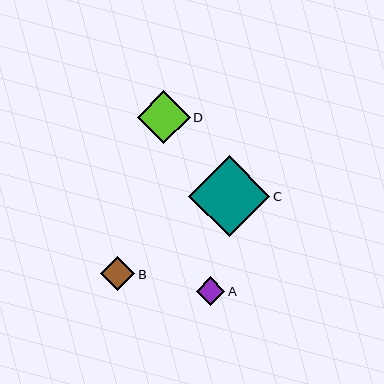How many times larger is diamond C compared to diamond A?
Diamond C is approximately 2.9 times the size of diamond A.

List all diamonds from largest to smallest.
From largest to smallest: C, D, B, A.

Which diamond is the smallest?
Diamond A is the smallest with a size of approximately 28 pixels.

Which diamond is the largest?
Diamond C is the largest with a size of approximately 81 pixels.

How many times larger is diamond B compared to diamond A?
Diamond B is approximately 1.2 times the size of diamond A.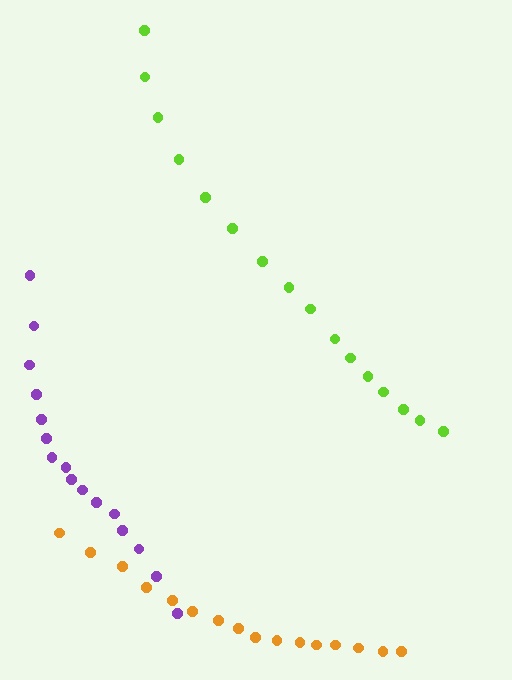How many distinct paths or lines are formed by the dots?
There are 3 distinct paths.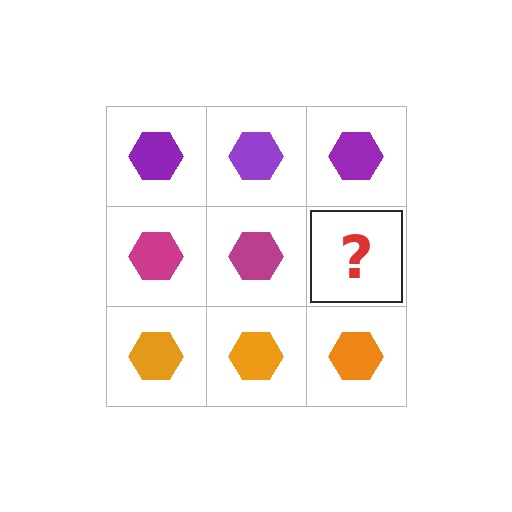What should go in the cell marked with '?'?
The missing cell should contain a magenta hexagon.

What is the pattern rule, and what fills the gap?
The rule is that each row has a consistent color. The gap should be filled with a magenta hexagon.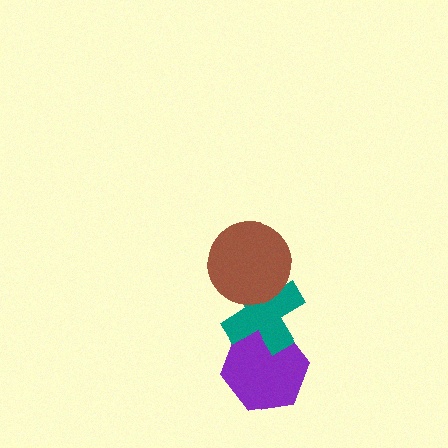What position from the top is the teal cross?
The teal cross is 2nd from the top.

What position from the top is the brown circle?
The brown circle is 1st from the top.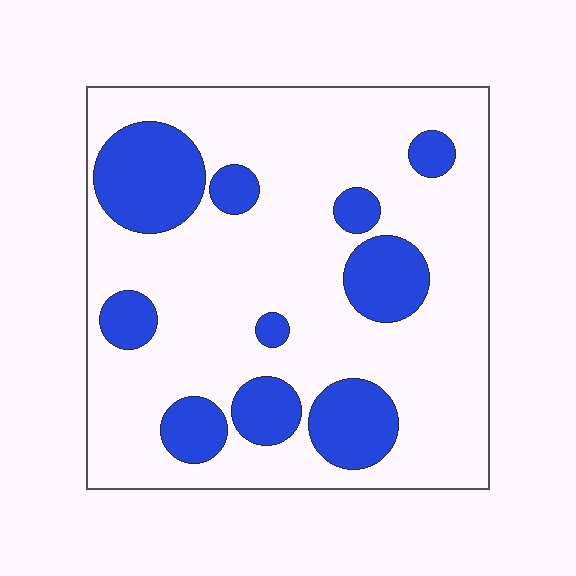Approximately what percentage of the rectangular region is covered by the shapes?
Approximately 25%.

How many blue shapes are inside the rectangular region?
10.